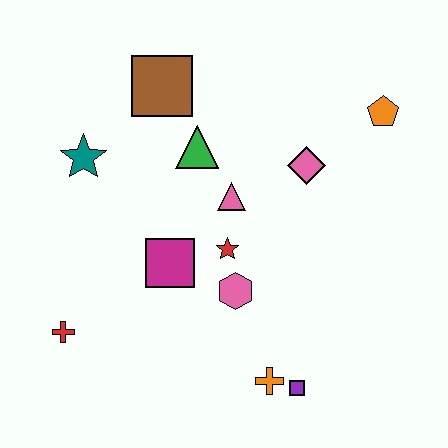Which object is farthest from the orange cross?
The brown square is farthest from the orange cross.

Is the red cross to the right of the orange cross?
No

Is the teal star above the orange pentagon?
No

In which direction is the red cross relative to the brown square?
The red cross is below the brown square.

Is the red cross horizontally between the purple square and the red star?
No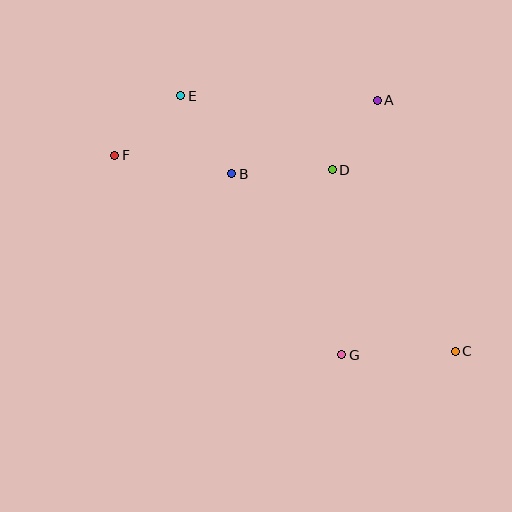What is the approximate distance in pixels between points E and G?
The distance between E and G is approximately 305 pixels.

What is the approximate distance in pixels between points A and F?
The distance between A and F is approximately 268 pixels.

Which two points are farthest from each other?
Points C and F are farthest from each other.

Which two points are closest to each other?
Points A and D are closest to each other.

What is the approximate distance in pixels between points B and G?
The distance between B and G is approximately 212 pixels.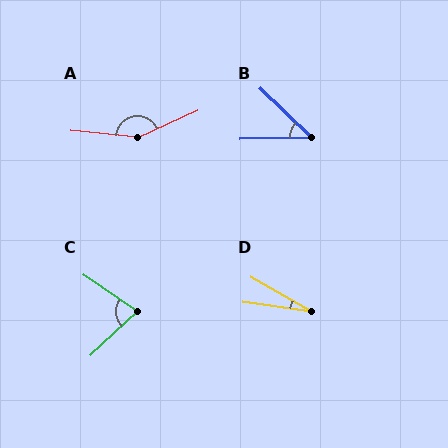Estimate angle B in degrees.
Approximately 45 degrees.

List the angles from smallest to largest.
D (22°), B (45°), C (77°), A (150°).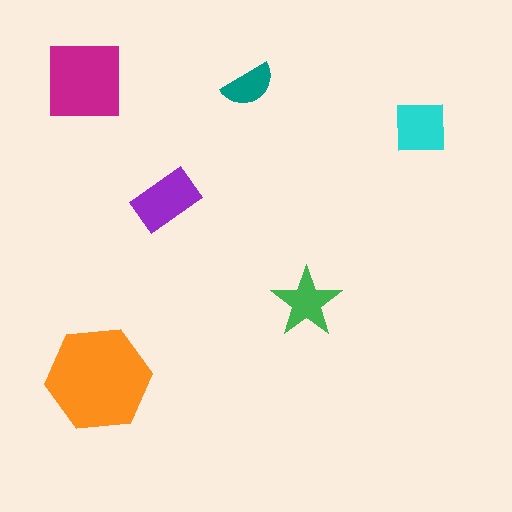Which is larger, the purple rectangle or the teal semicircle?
The purple rectangle.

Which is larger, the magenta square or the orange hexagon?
The orange hexagon.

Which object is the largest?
The orange hexagon.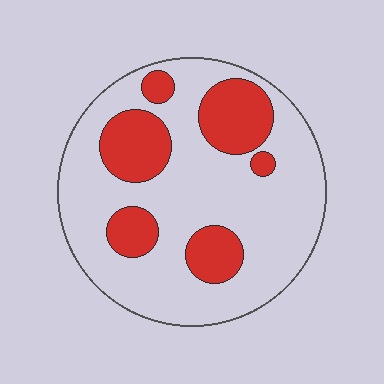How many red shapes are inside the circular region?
6.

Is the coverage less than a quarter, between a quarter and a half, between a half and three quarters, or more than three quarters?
Between a quarter and a half.